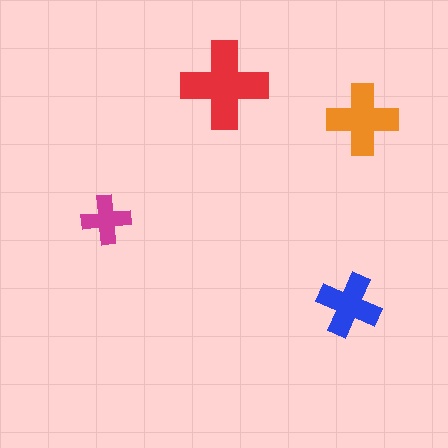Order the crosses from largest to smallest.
the red one, the orange one, the blue one, the magenta one.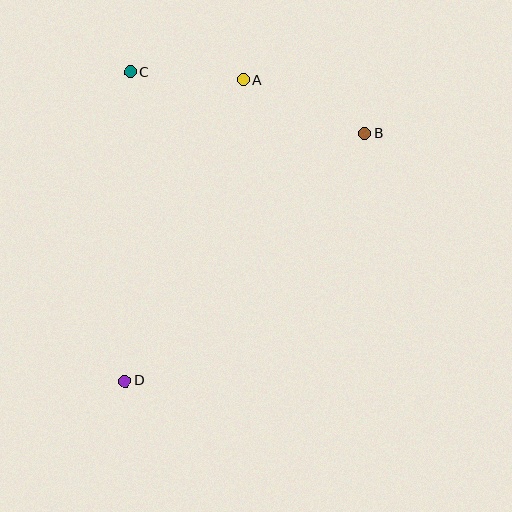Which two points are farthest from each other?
Points B and D are farthest from each other.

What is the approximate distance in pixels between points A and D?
The distance between A and D is approximately 324 pixels.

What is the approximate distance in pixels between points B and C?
The distance between B and C is approximately 242 pixels.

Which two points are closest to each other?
Points A and C are closest to each other.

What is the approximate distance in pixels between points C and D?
The distance between C and D is approximately 309 pixels.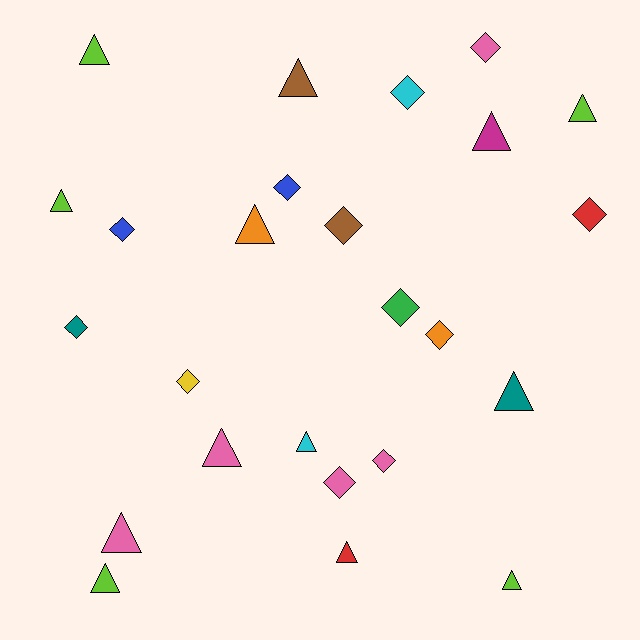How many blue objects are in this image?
There are 2 blue objects.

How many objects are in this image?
There are 25 objects.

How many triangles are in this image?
There are 13 triangles.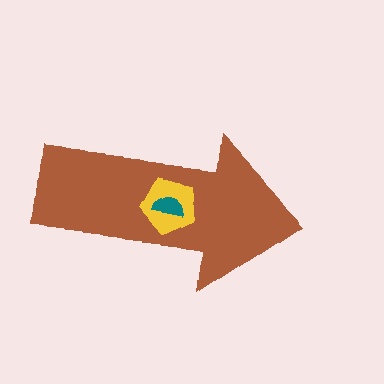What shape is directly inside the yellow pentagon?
The teal semicircle.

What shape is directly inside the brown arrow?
The yellow pentagon.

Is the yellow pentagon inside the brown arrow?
Yes.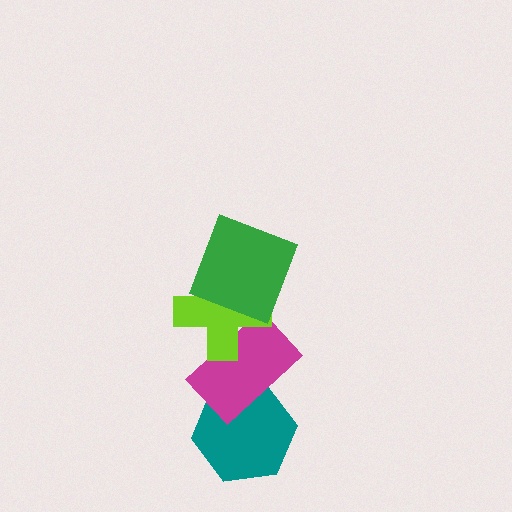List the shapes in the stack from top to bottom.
From top to bottom: the green square, the lime cross, the magenta rectangle, the teal hexagon.